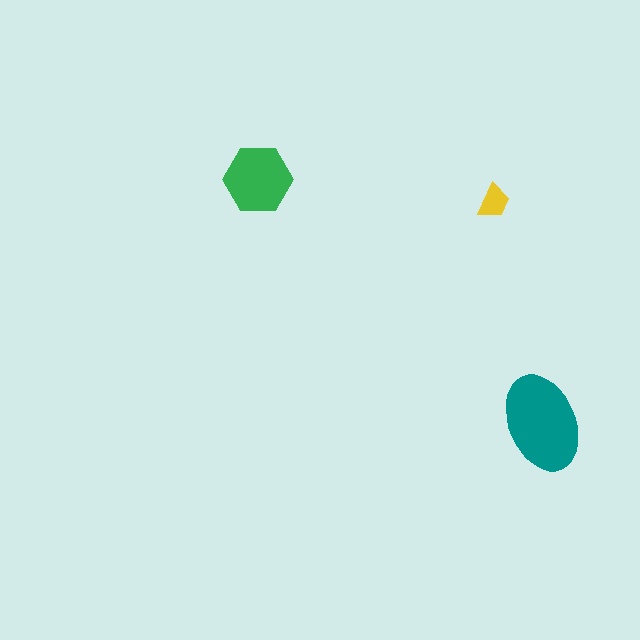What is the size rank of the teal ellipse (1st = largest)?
1st.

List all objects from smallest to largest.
The yellow trapezoid, the green hexagon, the teal ellipse.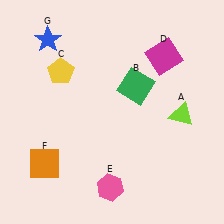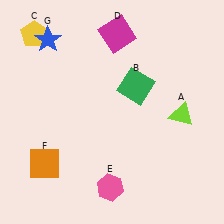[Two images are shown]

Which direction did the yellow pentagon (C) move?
The yellow pentagon (C) moved up.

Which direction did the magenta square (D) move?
The magenta square (D) moved left.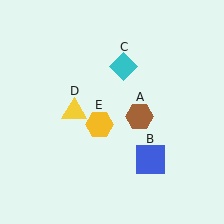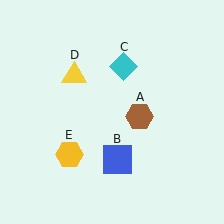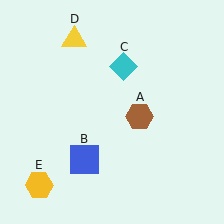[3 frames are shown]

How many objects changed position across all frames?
3 objects changed position: blue square (object B), yellow triangle (object D), yellow hexagon (object E).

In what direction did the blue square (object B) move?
The blue square (object B) moved left.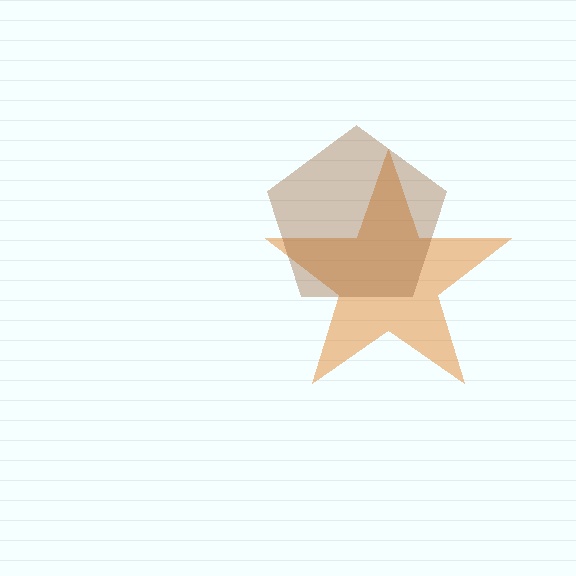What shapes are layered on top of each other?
The layered shapes are: an orange star, a brown pentagon.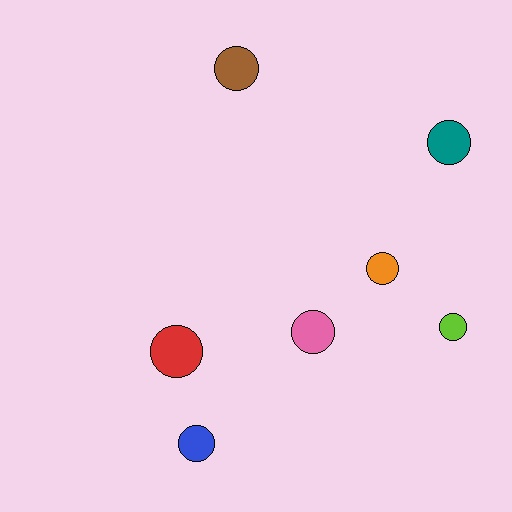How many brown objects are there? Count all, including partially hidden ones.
There is 1 brown object.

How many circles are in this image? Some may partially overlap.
There are 7 circles.